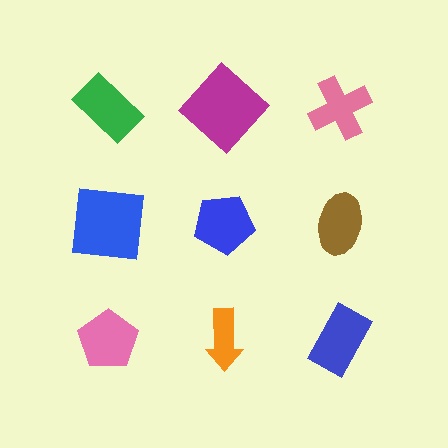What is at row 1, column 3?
A pink cross.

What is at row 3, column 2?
An orange arrow.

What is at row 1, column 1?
A green rectangle.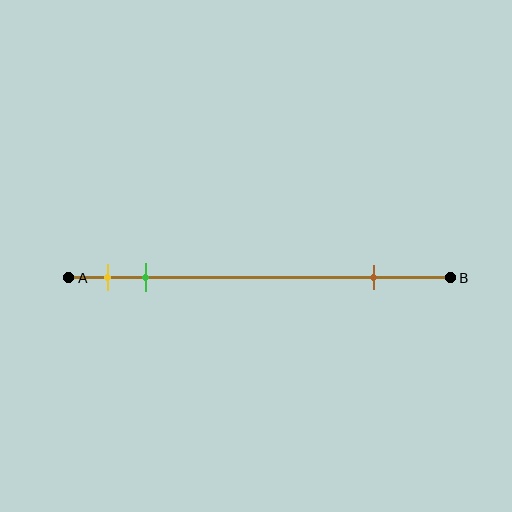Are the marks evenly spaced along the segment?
No, the marks are not evenly spaced.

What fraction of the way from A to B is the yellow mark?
The yellow mark is approximately 10% (0.1) of the way from A to B.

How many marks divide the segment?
There are 3 marks dividing the segment.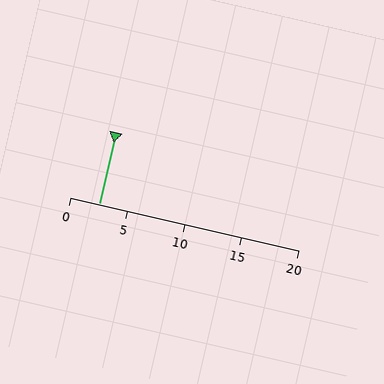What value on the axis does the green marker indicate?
The marker indicates approximately 2.5.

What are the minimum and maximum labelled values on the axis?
The axis runs from 0 to 20.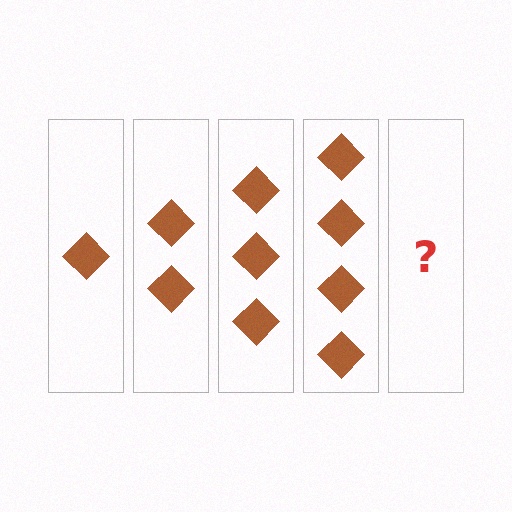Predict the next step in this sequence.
The next step is 5 diamonds.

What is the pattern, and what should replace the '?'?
The pattern is that each step adds one more diamond. The '?' should be 5 diamonds.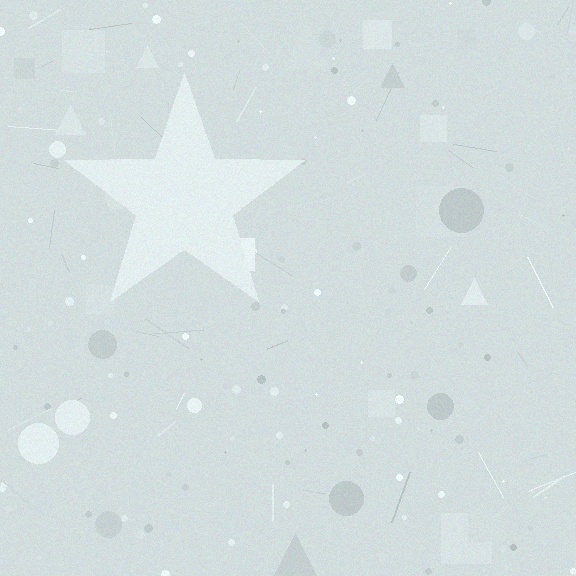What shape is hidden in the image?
A star is hidden in the image.